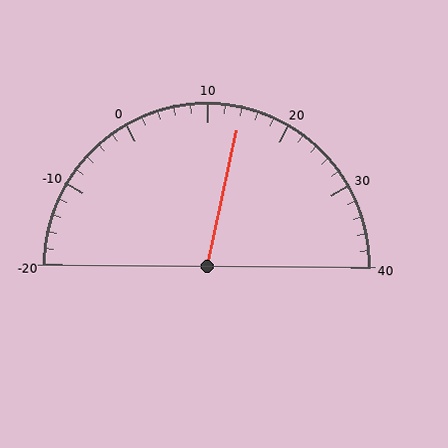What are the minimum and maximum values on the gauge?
The gauge ranges from -20 to 40.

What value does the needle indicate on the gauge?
The needle indicates approximately 14.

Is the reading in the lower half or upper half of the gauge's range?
The reading is in the upper half of the range (-20 to 40).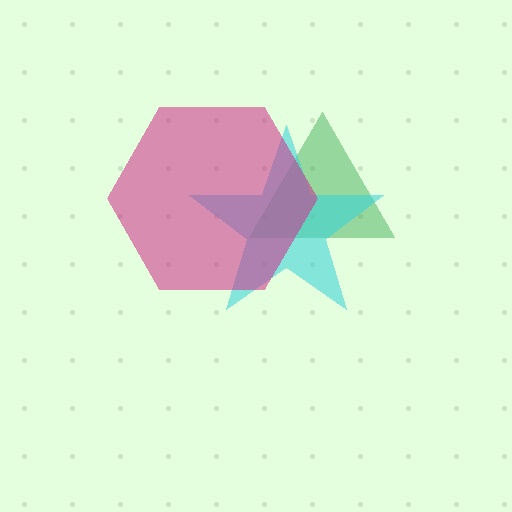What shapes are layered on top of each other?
The layered shapes are: a green triangle, a cyan star, a magenta hexagon.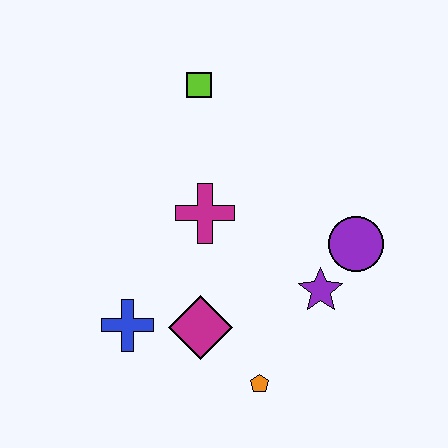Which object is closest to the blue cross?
The magenta diamond is closest to the blue cross.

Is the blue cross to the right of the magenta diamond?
No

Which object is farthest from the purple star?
The lime square is farthest from the purple star.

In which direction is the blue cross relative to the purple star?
The blue cross is to the left of the purple star.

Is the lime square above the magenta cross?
Yes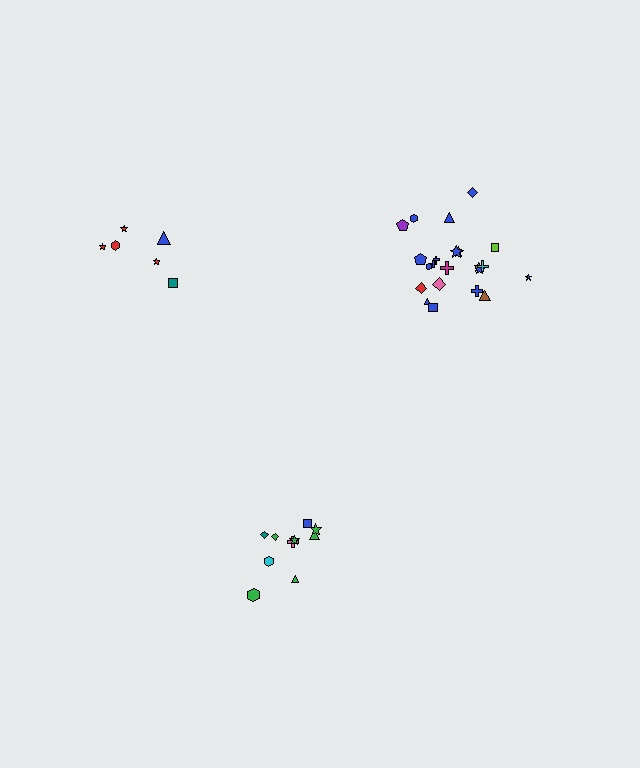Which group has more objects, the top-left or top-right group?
The top-right group.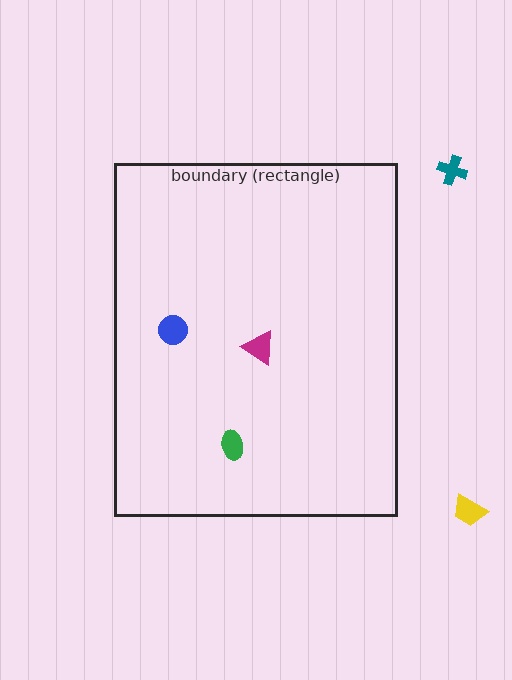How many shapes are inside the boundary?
3 inside, 2 outside.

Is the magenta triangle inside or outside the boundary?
Inside.